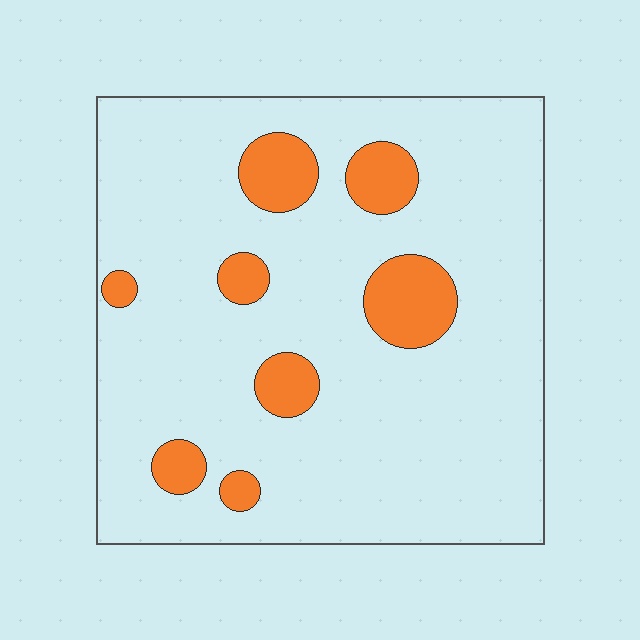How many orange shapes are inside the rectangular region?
8.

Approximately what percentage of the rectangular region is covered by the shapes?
Approximately 15%.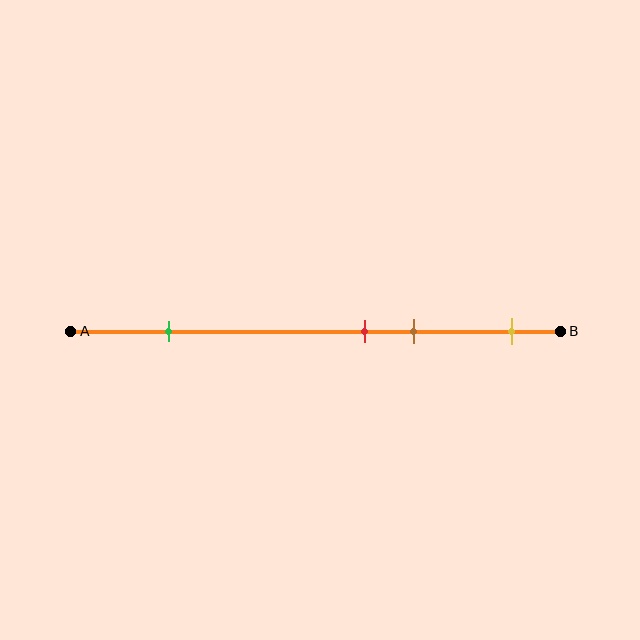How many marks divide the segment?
There are 4 marks dividing the segment.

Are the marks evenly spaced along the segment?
No, the marks are not evenly spaced.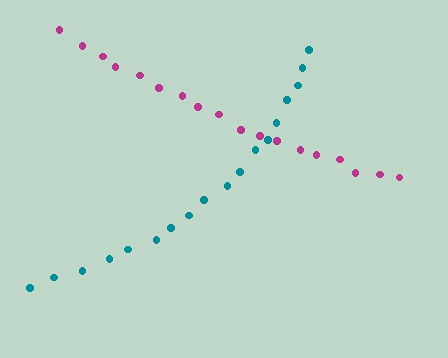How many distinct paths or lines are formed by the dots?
There are 2 distinct paths.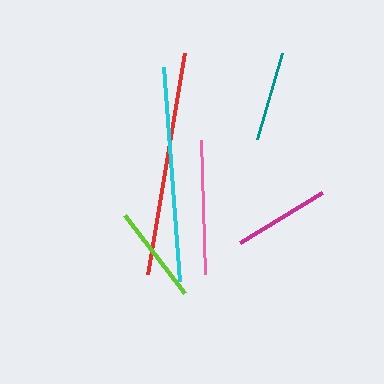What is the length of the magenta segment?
The magenta segment is approximately 97 pixels long.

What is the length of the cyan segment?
The cyan segment is approximately 214 pixels long.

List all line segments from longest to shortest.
From longest to shortest: red, cyan, pink, lime, magenta, teal.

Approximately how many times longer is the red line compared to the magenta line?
The red line is approximately 2.3 times the length of the magenta line.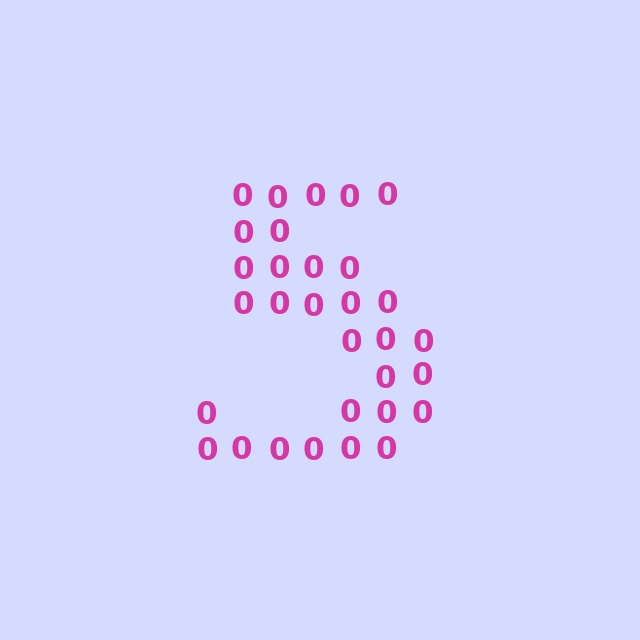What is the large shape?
The large shape is the digit 5.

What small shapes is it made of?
It is made of small digit 0's.